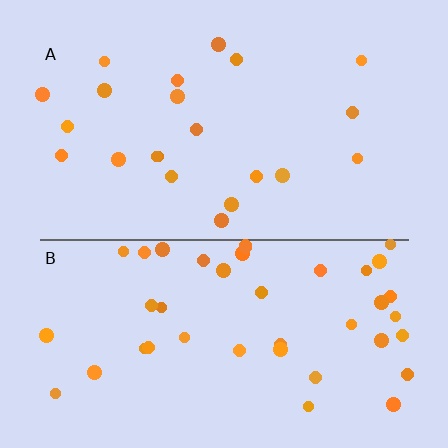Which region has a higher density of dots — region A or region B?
B (the bottom).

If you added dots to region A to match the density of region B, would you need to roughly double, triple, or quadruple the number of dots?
Approximately double.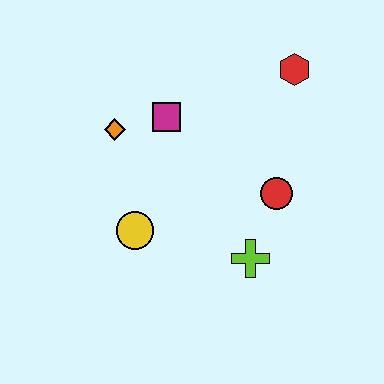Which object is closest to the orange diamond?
The magenta square is closest to the orange diamond.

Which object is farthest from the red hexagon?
The yellow circle is farthest from the red hexagon.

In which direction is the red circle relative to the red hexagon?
The red circle is below the red hexagon.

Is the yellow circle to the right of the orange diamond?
Yes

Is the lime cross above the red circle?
No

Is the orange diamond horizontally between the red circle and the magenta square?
No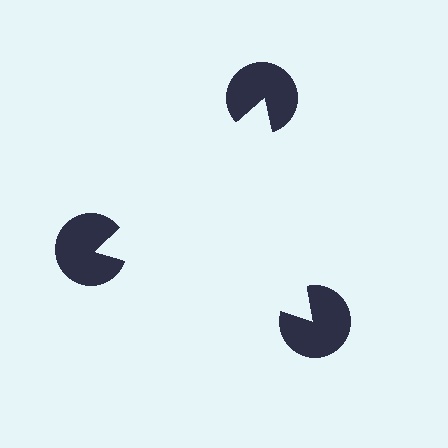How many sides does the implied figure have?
3 sides.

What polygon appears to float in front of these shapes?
An illusory triangle — its edges are inferred from the aligned wedge cuts in the pac-man discs, not physically drawn.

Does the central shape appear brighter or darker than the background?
It typically appears slightly brighter than the background, even though no actual brightness change is drawn.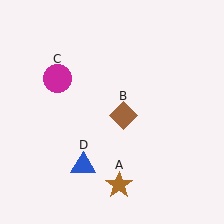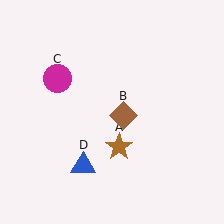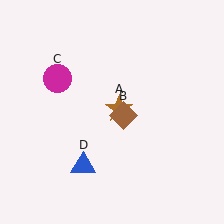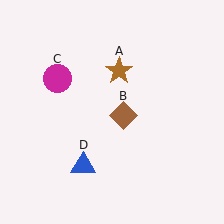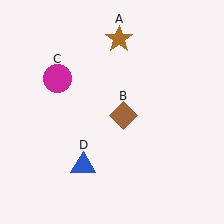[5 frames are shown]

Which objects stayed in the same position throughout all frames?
Brown diamond (object B) and magenta circle (object C) and blue triangle (object D) remained stationary.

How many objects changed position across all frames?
1 object changed position: brown star (object A).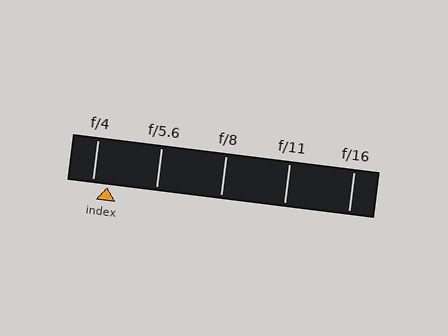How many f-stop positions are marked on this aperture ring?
There are 5 f-stop positions marked.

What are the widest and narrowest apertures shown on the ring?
The widest aperture shown is f/4 and the narrowest is f/16.